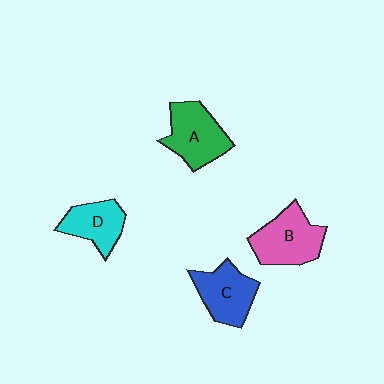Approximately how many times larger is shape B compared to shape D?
Approximately 1.3 times.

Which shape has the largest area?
Shape B (pink).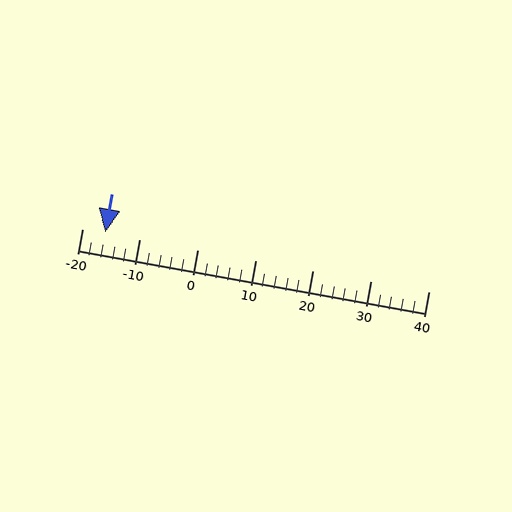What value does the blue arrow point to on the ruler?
The blue arrow points to approximately -16.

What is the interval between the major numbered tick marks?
The major tick marks are spaced 10 units apart.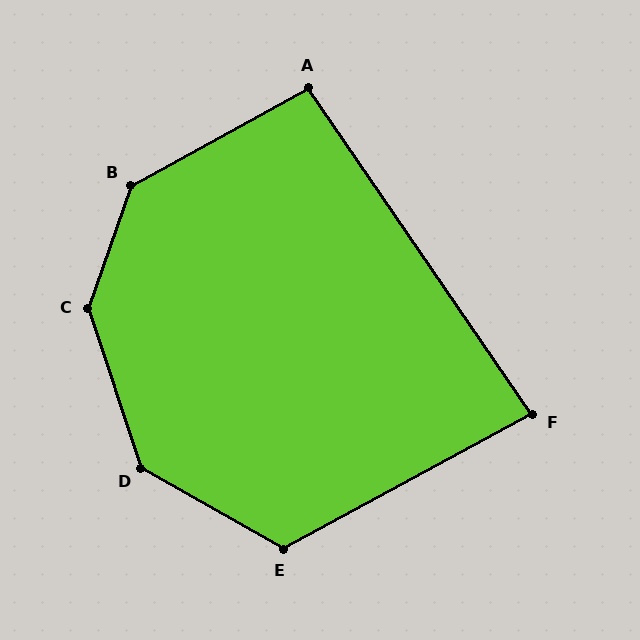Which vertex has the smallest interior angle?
F, at approximately 84 degrees.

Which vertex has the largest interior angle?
C, at approximately 143 degrees.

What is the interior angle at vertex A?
Approximately 96 degrees (obtuse).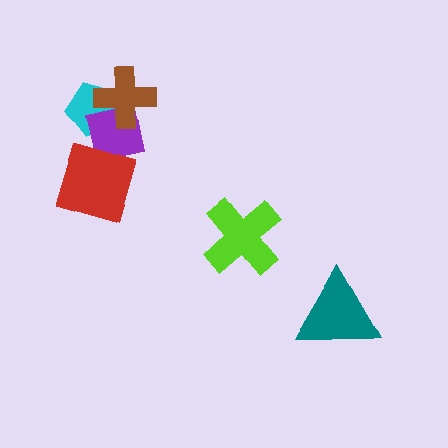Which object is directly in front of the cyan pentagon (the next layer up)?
The purple square is directly in front of the cyan pentagon.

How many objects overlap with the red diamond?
1 object overlaps with the red diamond.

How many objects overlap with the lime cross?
0 objects overlap with the lime cross.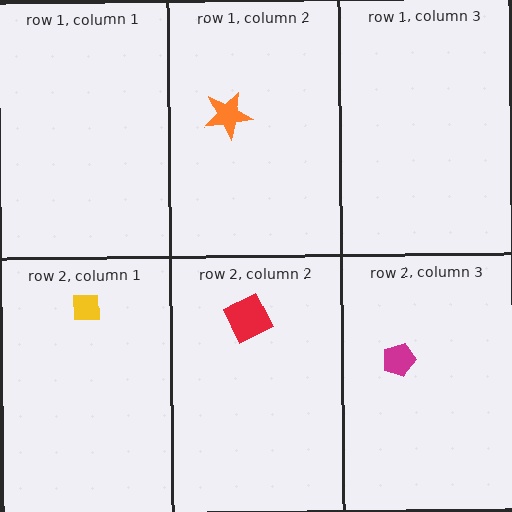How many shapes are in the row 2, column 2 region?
1.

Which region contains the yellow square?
The row 2, column 1 region.